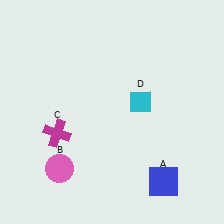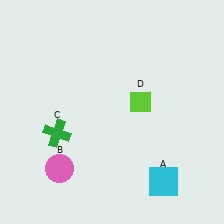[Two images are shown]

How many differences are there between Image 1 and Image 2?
There are 3 differences between the two images.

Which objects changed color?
A changed from blue to cyan. C changed from magenta to green. D changed from cyan to lime.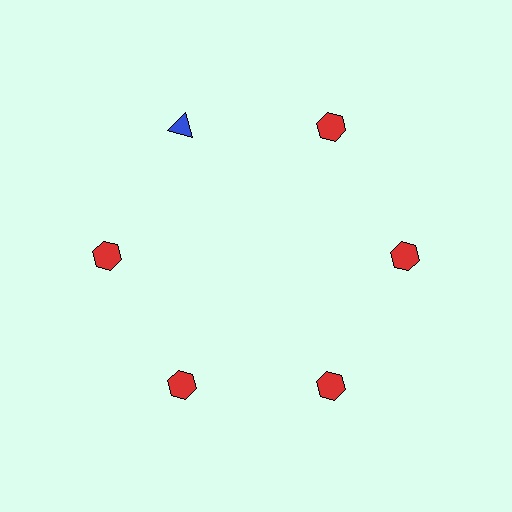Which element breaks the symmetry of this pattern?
The blue triangle at roughly the 11 o'clock position breaks the symmetry. All other shapes are red hexagons.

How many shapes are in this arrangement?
There are 6 shapes arranged in a ring pattern.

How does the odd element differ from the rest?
It differs in both color (blue instead of red) and shape (triangle instead of hexagon).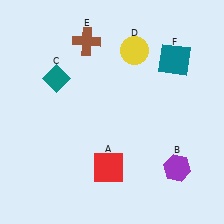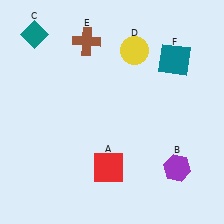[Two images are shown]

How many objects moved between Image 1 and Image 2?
1 object moved between the two images.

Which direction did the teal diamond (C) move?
The teal diamond (C) moved up.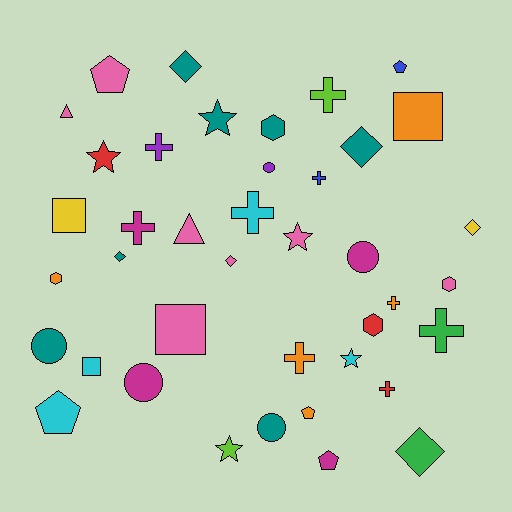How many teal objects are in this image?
There are 7 teal objects.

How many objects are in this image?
There are 40 objects.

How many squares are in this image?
There are 4 squares.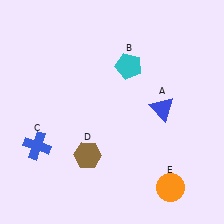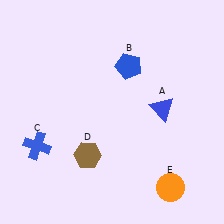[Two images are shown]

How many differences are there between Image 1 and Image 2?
There is 1 difference between the two images.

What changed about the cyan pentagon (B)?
In Image 1, B is cyan. In Image 2, it changed to blue.